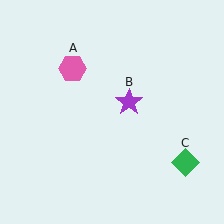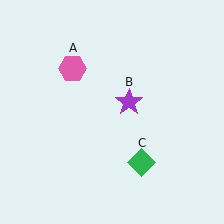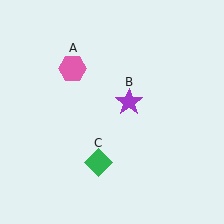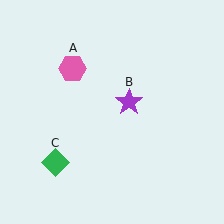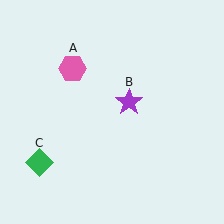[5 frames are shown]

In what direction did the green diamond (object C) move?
The green diamond (object C) moved left.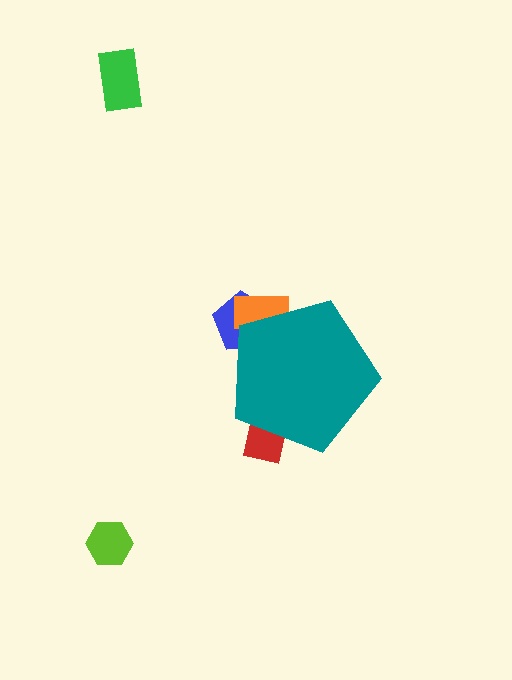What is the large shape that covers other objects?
A teal pentagon.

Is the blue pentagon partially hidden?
Yes, the blue pentagon is partially hidden behind the teal pentagon.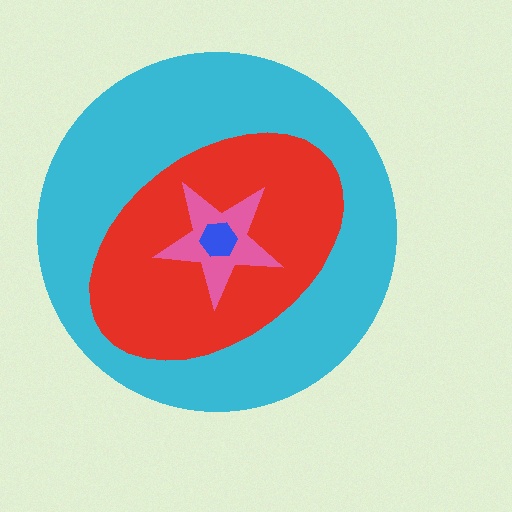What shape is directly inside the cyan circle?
The red ellipse.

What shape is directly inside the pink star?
The blue hexagon.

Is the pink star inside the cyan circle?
Yes.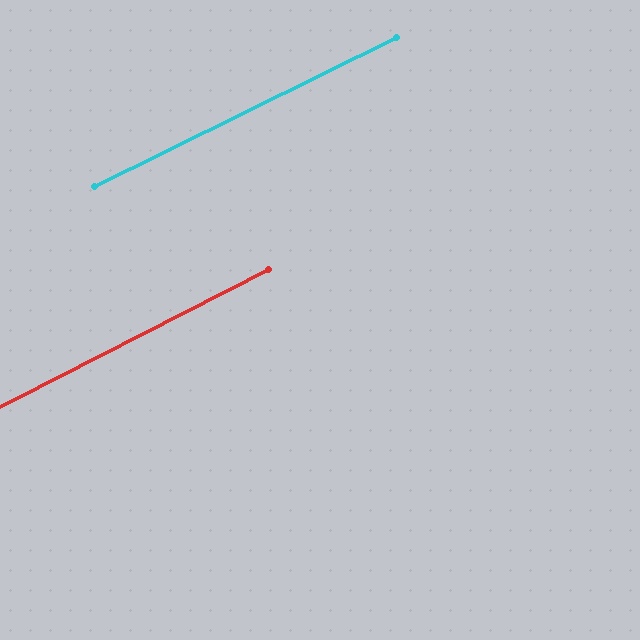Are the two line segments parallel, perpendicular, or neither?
Parallel — their directions differ by only 0.7°.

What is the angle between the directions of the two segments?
Approximately 1 degree.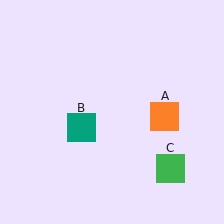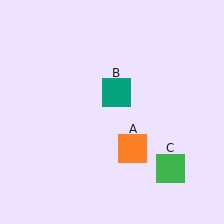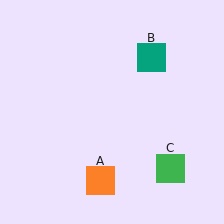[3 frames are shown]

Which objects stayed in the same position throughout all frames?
Green square (object C) remained stationary.